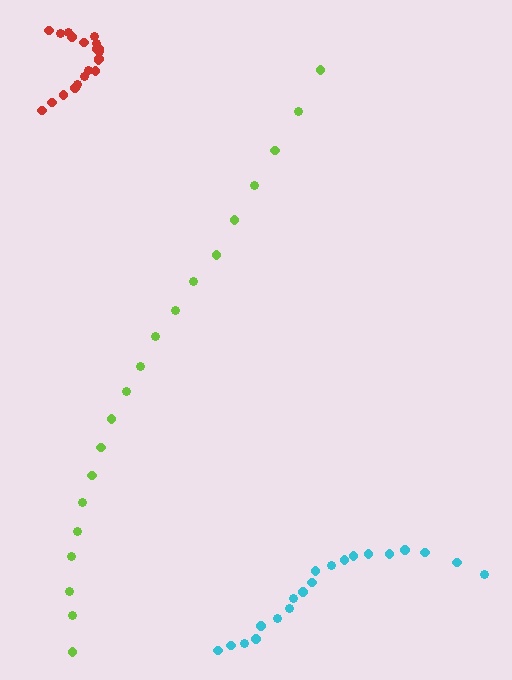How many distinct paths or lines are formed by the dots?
There are 3 distinct paths.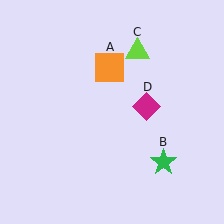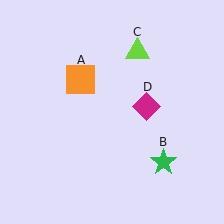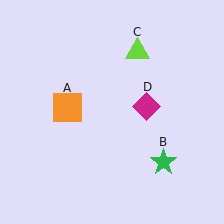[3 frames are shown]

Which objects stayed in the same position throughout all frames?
Green star (object B) and lime triangle (object C) and magenta diamond (object D) remained stationary.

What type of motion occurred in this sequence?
The orange square (object A) rotated counterclockwise around the center of the scene.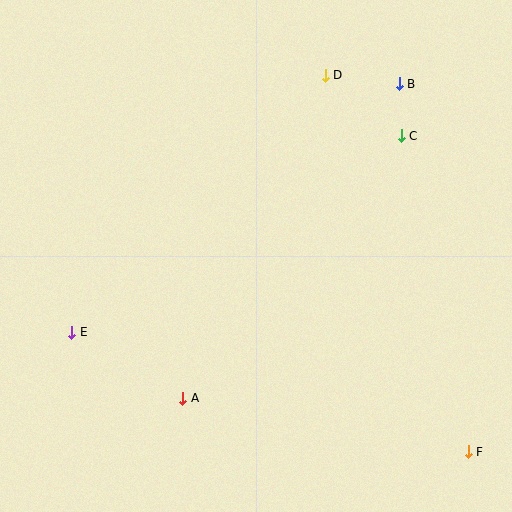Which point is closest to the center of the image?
Point A at (183, 398) is closest to the center.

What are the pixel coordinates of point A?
Point A is at (183, 398).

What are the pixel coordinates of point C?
Point C is at (401, 136).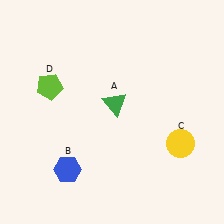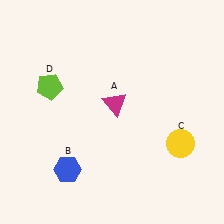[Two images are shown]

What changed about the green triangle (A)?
In Image 1, A is green. In Image 2, it changed to magenta.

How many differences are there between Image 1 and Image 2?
There is 1 difference between the two images.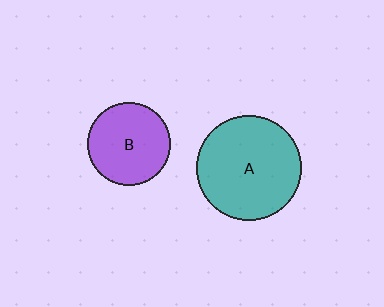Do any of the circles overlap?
No, none of the circles overlap.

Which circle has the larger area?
Circle A (teal).